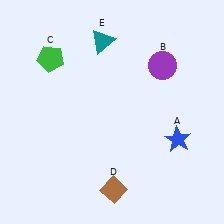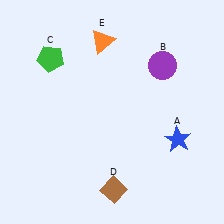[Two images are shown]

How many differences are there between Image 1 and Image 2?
There is 1 difference between the two images.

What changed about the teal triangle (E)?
In Image 1, E is teal. In Image 2, it changed to orange.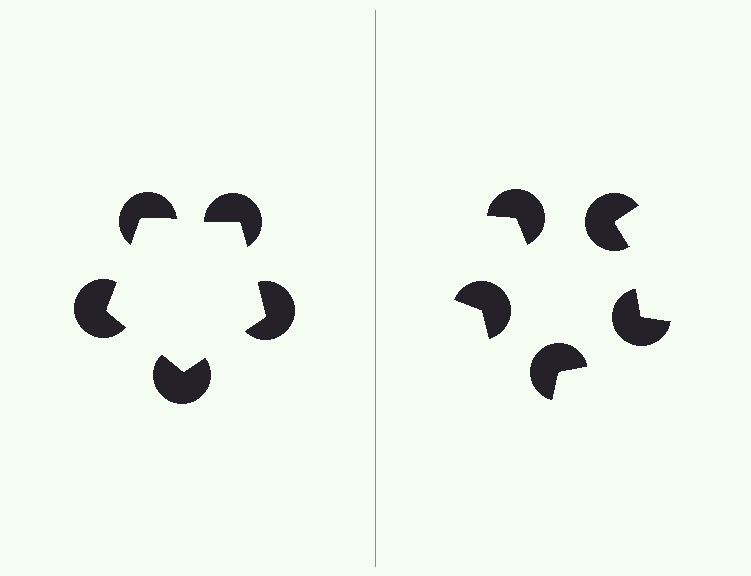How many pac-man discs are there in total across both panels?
10 — 5 on each side.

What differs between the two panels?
The pac-man discs are positioned identically on both sides; only the wedge orientations differ. On the left they align to a pentagon; on the right they are misaligned.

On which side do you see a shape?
An illusory pentagon appears on the left side. On the right side the wedge cuts are rotated, so no coherent shape forms.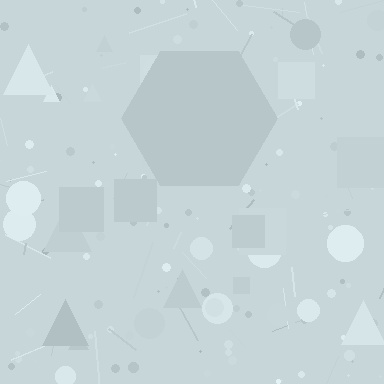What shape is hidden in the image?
A hexagon is hidden in the image.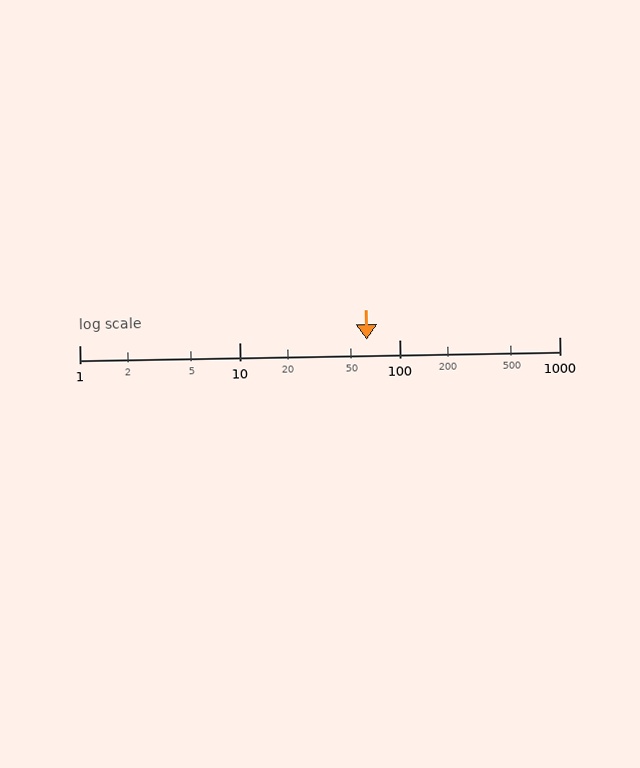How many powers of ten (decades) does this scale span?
The scale spans 3 decades, from 1 to 1000.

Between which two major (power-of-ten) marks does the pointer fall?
The pointer is between 10 and 100.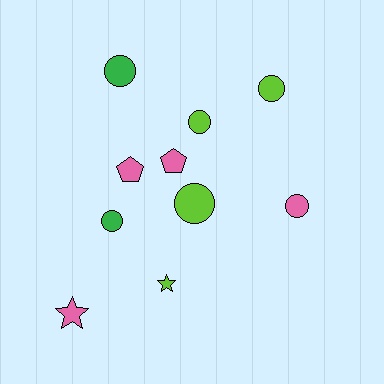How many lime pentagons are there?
There are no lime pentagons.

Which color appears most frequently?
Lime, with 4 objects.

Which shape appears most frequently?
Circle, with 6 objects.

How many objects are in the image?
There are 10 objects.